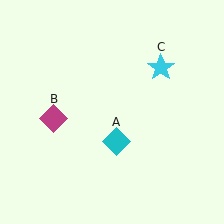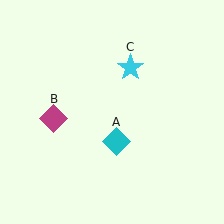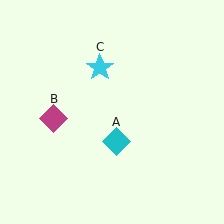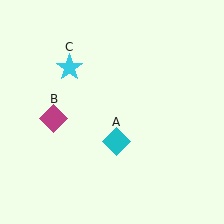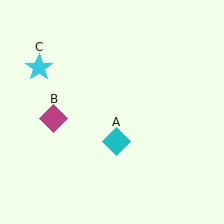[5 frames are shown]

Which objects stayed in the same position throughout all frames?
Cyan diamond (object A) and magenta diamond (object B) remained stationary.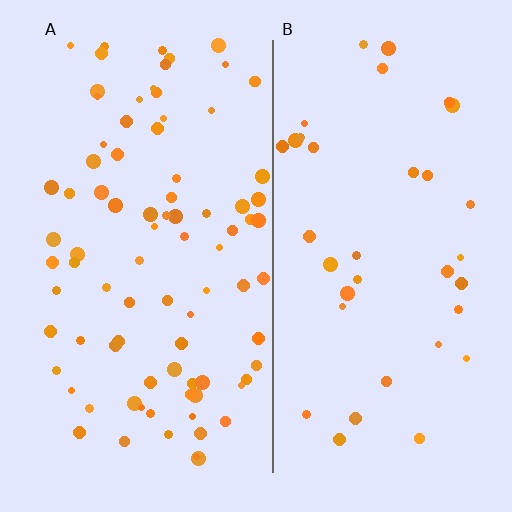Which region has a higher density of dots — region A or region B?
A (the left).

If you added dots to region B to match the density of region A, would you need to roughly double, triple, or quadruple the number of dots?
Approximately double.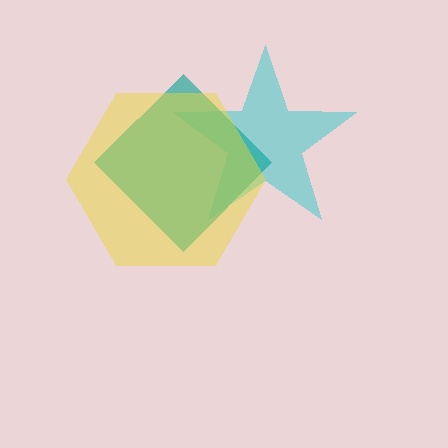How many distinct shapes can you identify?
There are 3 distinct shapes: a cyan star, a teal diamond, a yellow hexagon.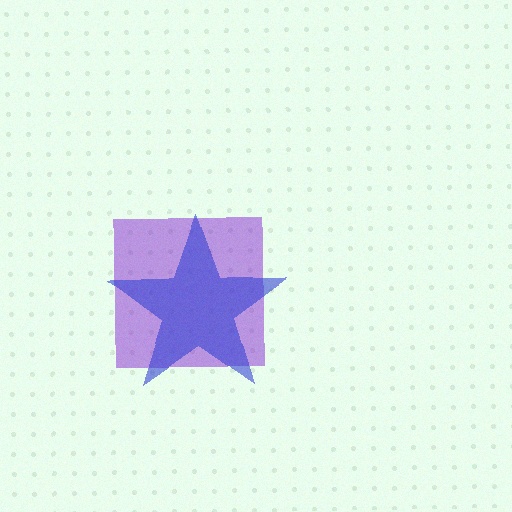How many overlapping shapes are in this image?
There are 2 overlapping shapes in the image.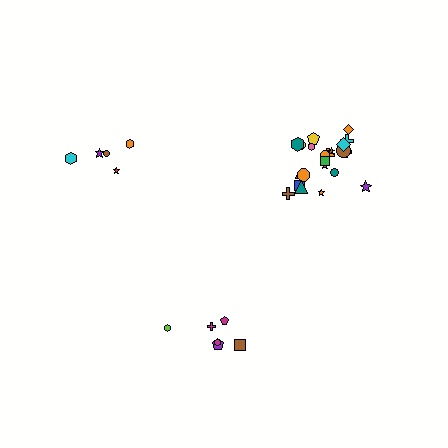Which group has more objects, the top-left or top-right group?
The top-right group.